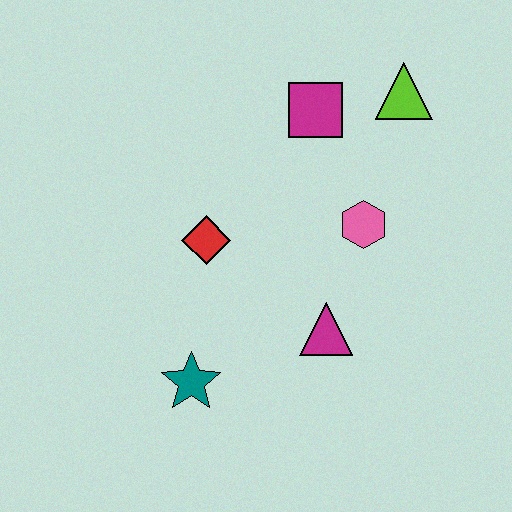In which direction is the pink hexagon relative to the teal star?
The pink hexagon is to the right of the teal star.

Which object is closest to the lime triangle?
The magenta square is closest to the lime triangle.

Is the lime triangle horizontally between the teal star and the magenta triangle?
No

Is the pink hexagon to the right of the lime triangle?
No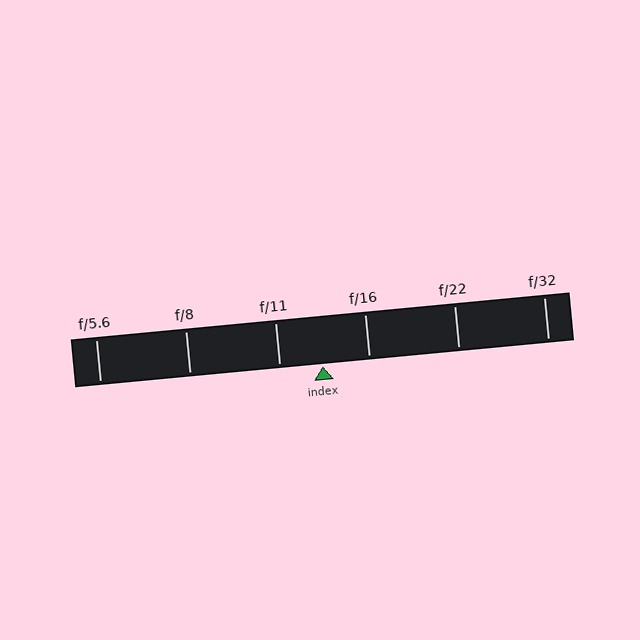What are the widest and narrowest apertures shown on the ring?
The widest aperture shown is f/5.6 and the narrowest is f/32.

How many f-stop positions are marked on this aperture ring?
There are 6 f-stop positions marked.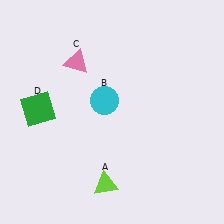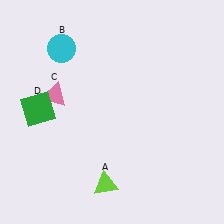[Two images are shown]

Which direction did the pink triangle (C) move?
The pink triangle (C) moved down.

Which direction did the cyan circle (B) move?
The cyan circle (B) moved up.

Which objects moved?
The objects that moved are: the cyan circle (B), the pink triangle (C).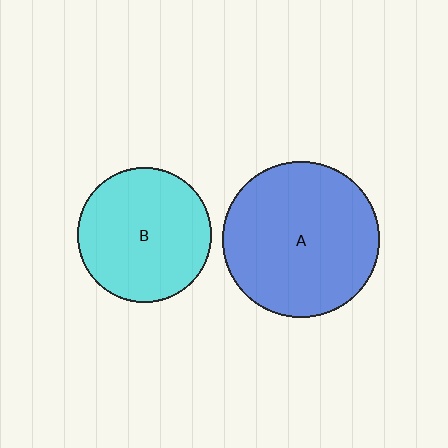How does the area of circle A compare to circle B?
Approximately 1.3 times.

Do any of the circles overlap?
No, none of the circles overlap.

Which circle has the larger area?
Circle A (blue).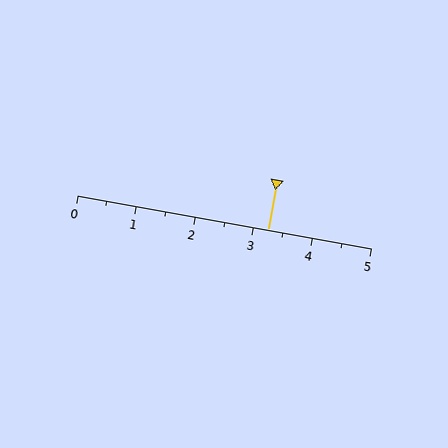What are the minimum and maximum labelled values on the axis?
The axis runs from 0 to 5.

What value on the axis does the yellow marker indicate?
The marker indicates approximately 3.2.